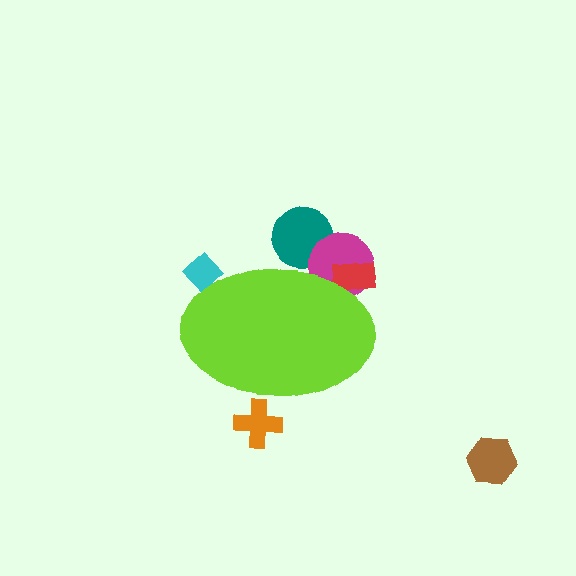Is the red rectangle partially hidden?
Yes, the red rectangle is partially hidden behind the lime ellipse.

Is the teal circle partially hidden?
Yes, the teal circle is partially hidden behind the lime ellipse.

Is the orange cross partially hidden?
Yes, the orange cross is partially hidden behind the lime ellipse.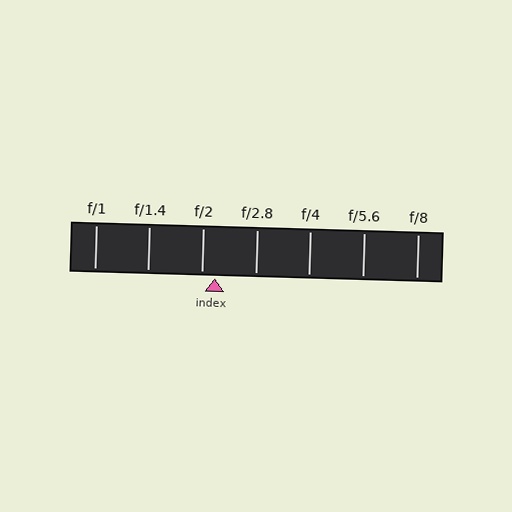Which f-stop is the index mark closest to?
The index mark is closest to f/2.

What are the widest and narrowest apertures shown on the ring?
The widest aperture shown is f/1 and the narrowest is f/8.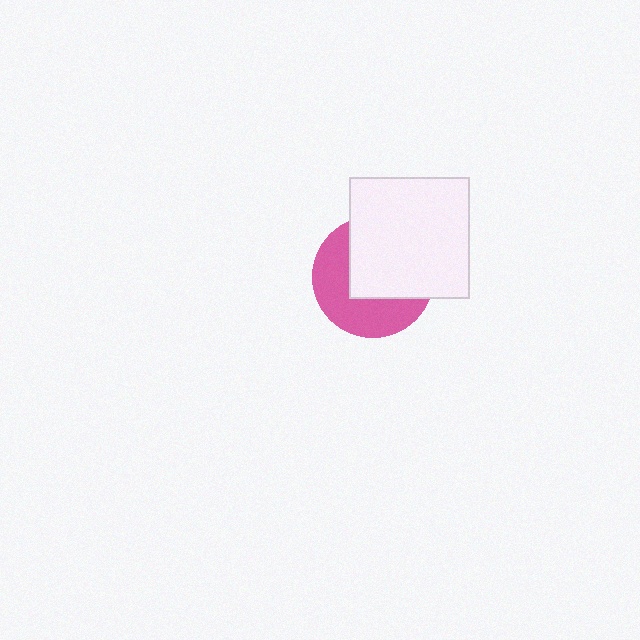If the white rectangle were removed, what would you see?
You would see the complete pink circle.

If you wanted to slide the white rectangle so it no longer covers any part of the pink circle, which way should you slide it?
Slide it toward the upper-right — that is the most direct way to separate the two shapes.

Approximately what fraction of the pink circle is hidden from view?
Roughly 53% of the pink circle is hidden behind the white rectangle.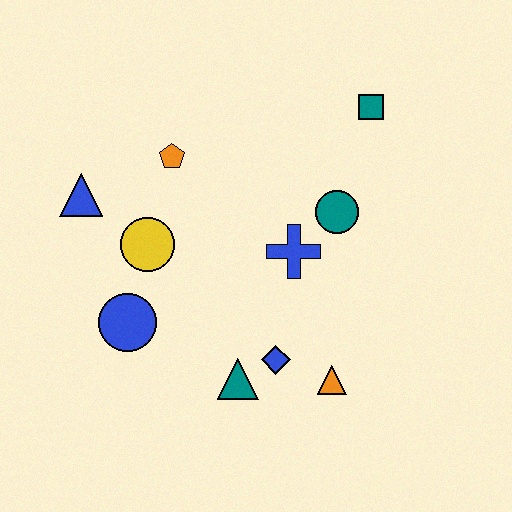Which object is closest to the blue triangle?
The yellow circle is closest to the blue triangle.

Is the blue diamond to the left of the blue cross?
Yes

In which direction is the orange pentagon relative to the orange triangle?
The orange pentagon is above the orange triangle.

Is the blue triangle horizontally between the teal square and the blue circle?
No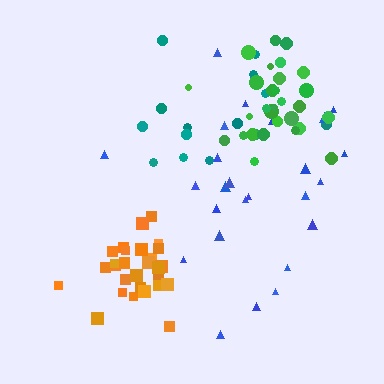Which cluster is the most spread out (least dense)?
Teal.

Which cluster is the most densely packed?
Orange.